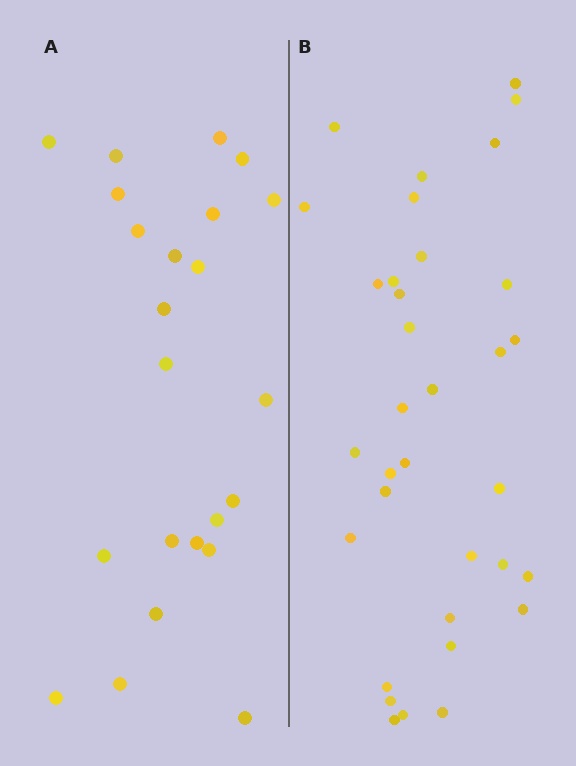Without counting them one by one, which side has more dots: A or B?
Region B (the right region) has more dots.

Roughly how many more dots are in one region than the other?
Region B has roughly 12 or so more dots than region A.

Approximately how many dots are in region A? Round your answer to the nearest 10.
About 20 dots. (The exact count is 23, which rounds to 20.)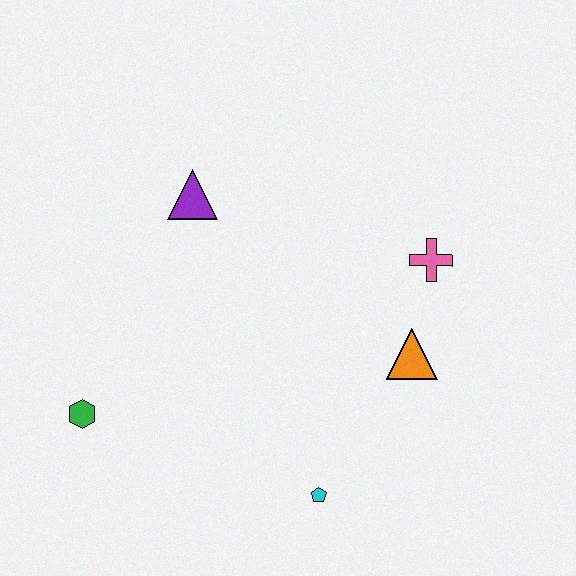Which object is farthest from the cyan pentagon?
The purple triangle is farthest from the cyan pentagon.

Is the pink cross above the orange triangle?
Yes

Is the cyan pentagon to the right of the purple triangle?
Yes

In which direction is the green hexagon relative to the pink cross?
The green hexagon is to the left of the pink cross.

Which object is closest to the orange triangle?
The pink cross is closest to the orange triangle.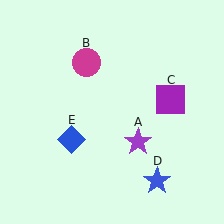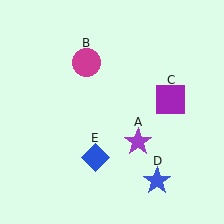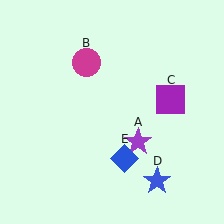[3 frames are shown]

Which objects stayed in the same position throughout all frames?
Purple star (object A) and magenta circle (object B) and purple square (object C) and blue star (object D) remained stationary.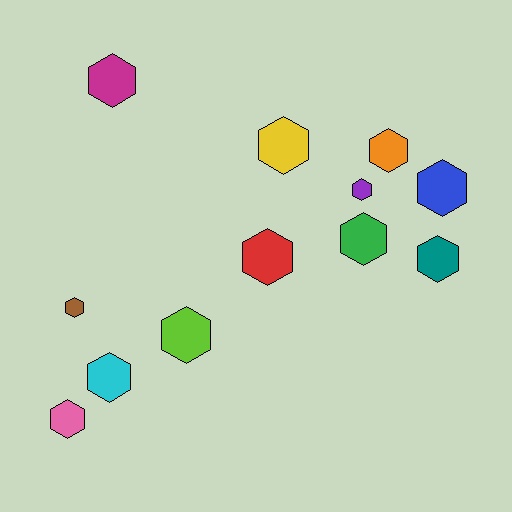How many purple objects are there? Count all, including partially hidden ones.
There is 1 purple object.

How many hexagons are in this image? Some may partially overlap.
There are 12 hexagons.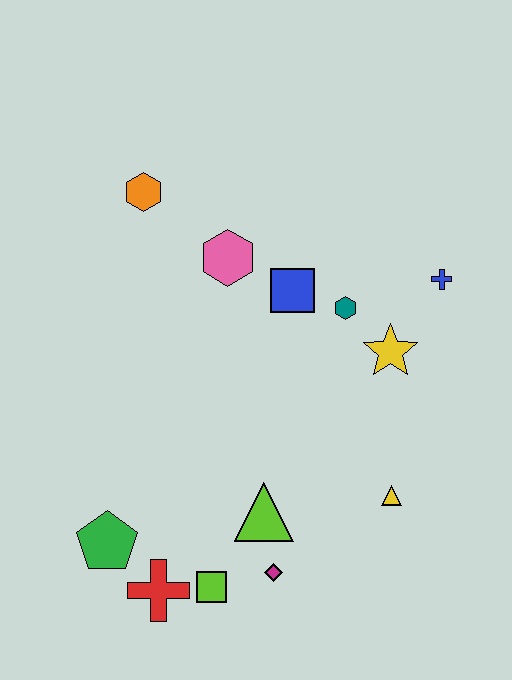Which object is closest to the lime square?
The red cross is closest to the lime square.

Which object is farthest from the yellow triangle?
The orange hexagon is farthest from the yellow triangle.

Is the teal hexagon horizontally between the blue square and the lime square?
No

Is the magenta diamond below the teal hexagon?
Yes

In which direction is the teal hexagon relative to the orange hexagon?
The teal hexagon is to the right of the orange hexagon.